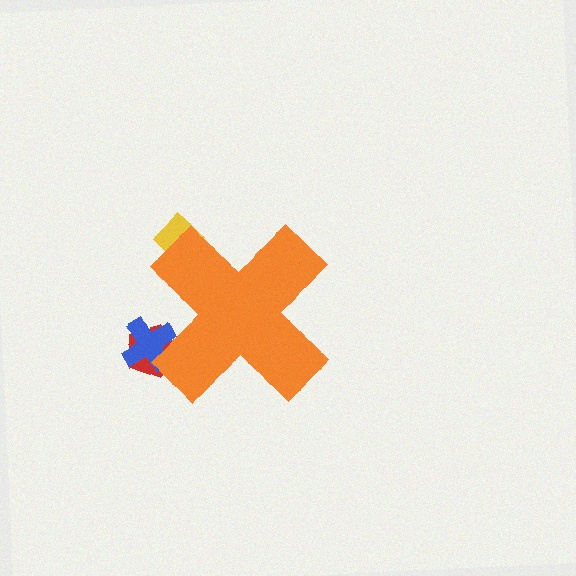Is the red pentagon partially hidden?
Yes, the red pentagon is partially hidden behind the orange cross.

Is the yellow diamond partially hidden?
Yes, the yellow diamond is partially hidden behind the orange cross.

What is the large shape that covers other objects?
An orange cross.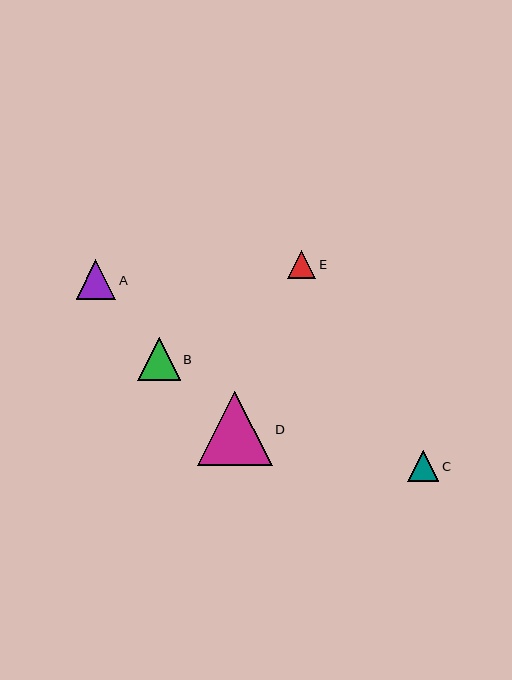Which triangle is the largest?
Triangle D is the largest with a size of approximately 75 pixels.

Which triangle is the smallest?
Triangle E is the smallest with a size of approximately 28 pixels.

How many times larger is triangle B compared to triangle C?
Triangle B is approximately 1.4 times the size of triangle C.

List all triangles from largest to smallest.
From largest to smallest: D, B, A, C, E.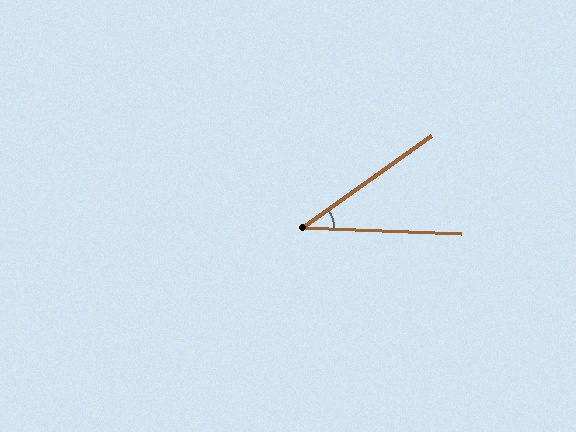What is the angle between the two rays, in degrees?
Approximately 38 degrees.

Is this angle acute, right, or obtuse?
It is acute.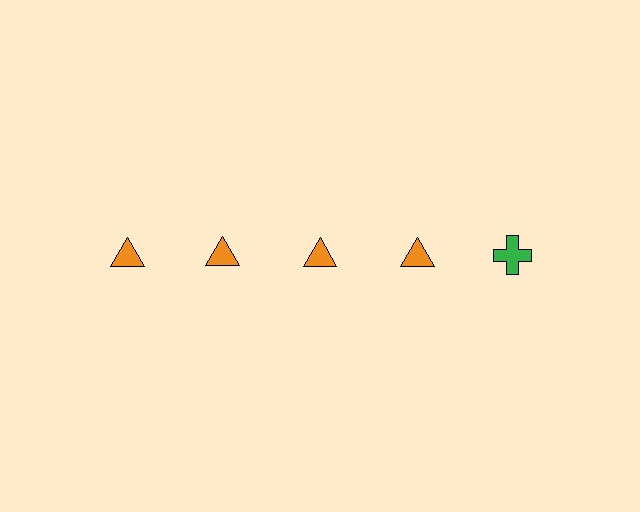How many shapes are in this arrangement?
There are 5 shapes arranged in a grid pattern.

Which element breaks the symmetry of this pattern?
The green cross in the top row, rightmost column breaks the symmetry. All other shapes are orange triangles.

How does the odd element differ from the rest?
It differs in both color (green instead of orange) and shape (cross instead of triangle).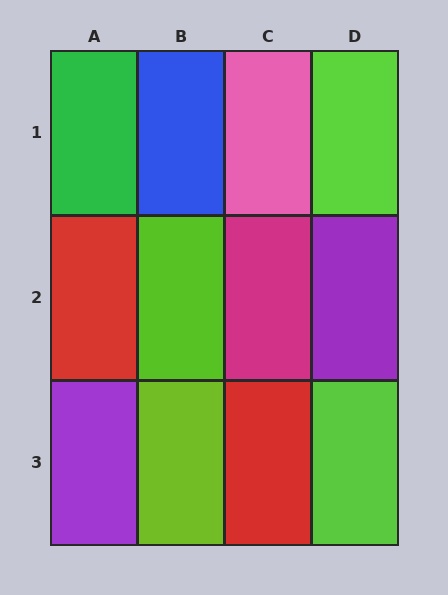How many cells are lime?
4 cells are lime.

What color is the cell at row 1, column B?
Blue.